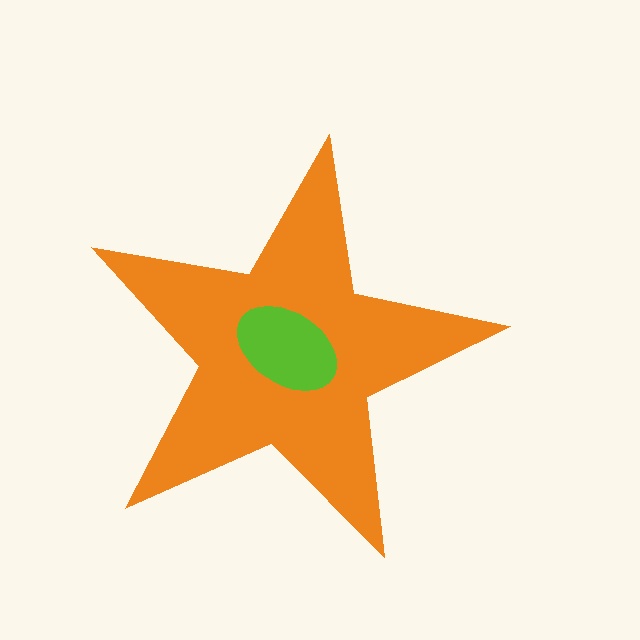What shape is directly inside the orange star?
The lime ellipse.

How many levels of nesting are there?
2.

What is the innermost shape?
The lime ellipse.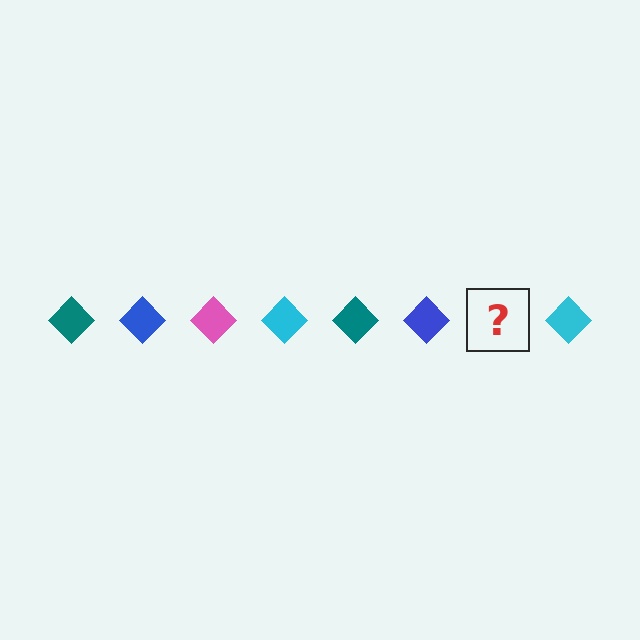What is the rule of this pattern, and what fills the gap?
The rule is that the pattern cycles through teal, blue, pink, cyan diamonds. The gap should be filled with a pink diamond.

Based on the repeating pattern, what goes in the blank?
The blank should be a pink diamond.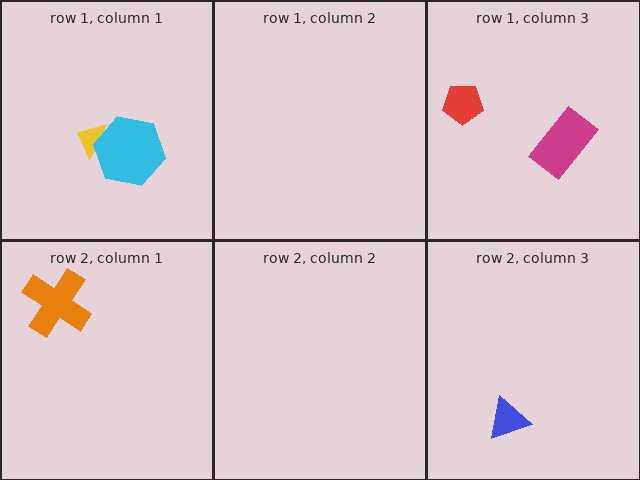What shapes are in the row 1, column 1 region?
The yellow arrow, the cyan hexagon.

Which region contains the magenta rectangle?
The row 1, column 3 region.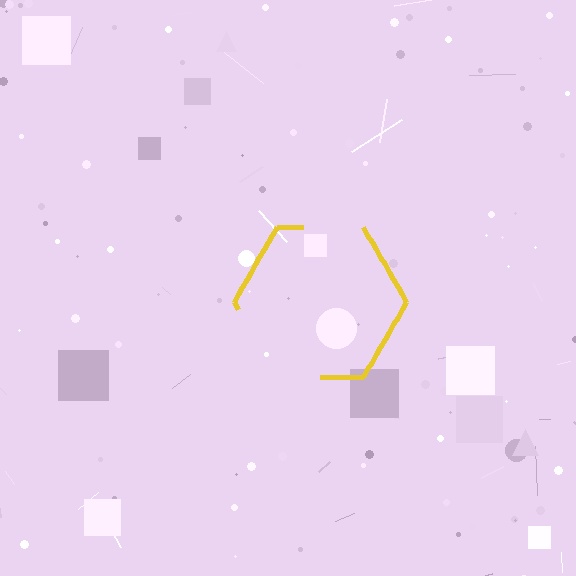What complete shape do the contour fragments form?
The contour fragments form a hexagon.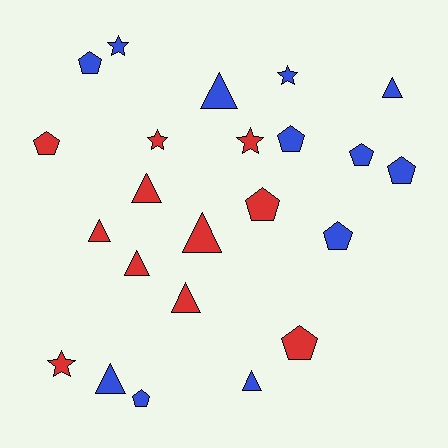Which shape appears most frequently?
Pentagon, with 9 objects.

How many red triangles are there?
There are 5 red triangles.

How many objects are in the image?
There are 23 objects.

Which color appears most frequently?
Blue, with 12 objects.